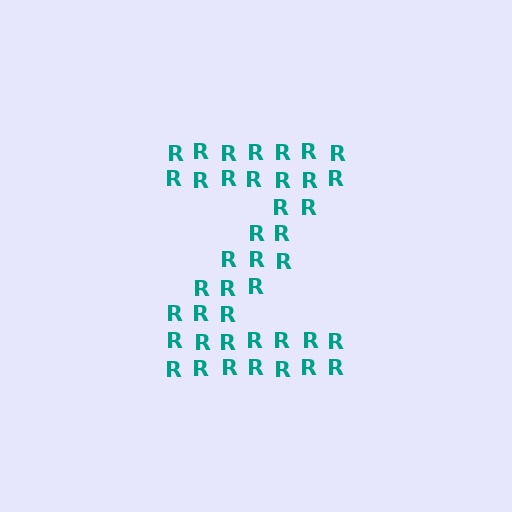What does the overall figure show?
The overall figure shows the letter Z.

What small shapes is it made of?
It is made of small letter R's.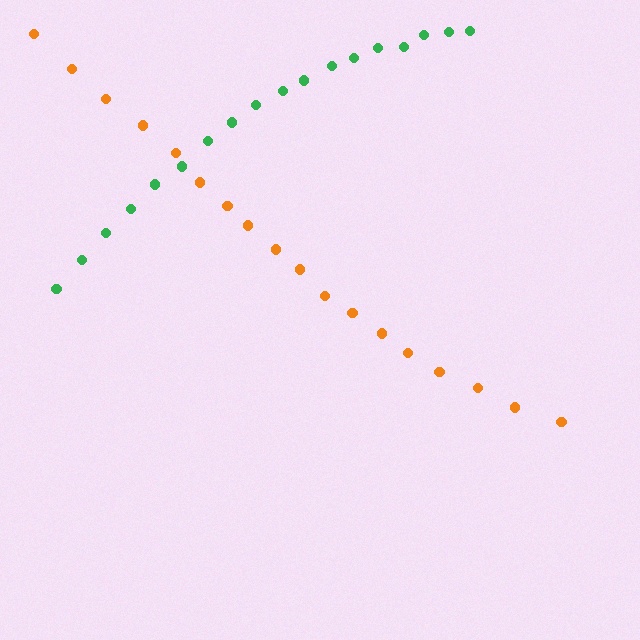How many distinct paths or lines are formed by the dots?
There are 2 distinct paths.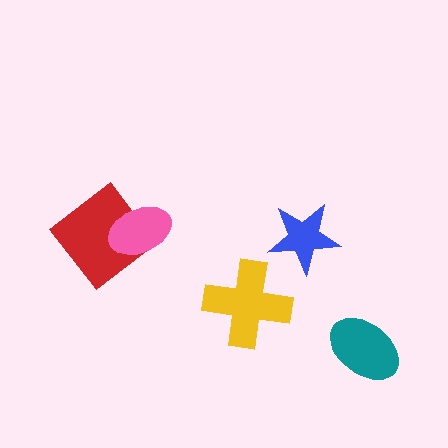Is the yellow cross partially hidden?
No, no other shape covers it.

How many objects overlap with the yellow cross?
0 objects overlap with the yellow cross.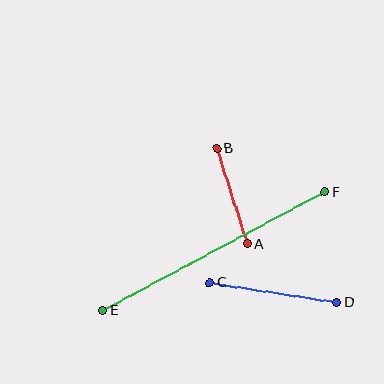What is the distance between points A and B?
The distance is approximately 100 pixels.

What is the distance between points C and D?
The distance is approximately 128 pixels.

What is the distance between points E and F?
The distance is approximately 252 pixels.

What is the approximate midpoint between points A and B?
The midpoint is at approximately (232, 196) pixels.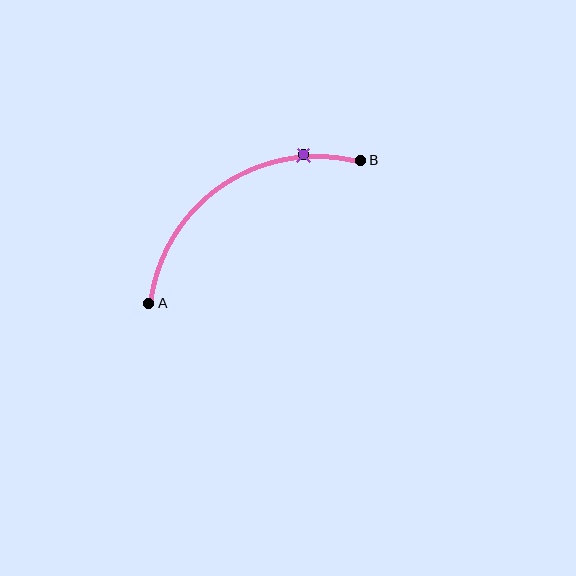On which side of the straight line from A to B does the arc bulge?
The arc bulges above and to the left of the straight line connecting A and B.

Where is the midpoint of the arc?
The arc midpoint is the point on the curve farthest from the straight line joining A and B. It sits above and to the left of that line.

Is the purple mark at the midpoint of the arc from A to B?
No. The purple mark lies on the arc but is closer to endpoint B. The arc midpoint would be at the point on the curve equidistant along the arc from both A and B.